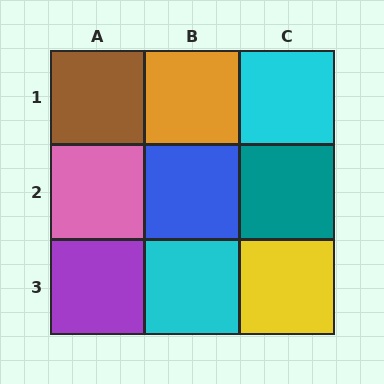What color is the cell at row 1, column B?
Orange.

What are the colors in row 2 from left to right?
Pink, blue, teal.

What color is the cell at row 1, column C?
Cyan.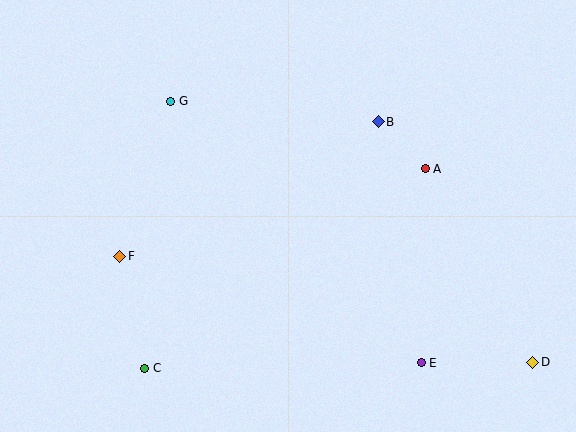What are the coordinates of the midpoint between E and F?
The midpoint between E and F is at (270, 310).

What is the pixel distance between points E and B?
The distance between E and B is 245 pixels.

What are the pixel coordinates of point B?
Point B is at (378, 122).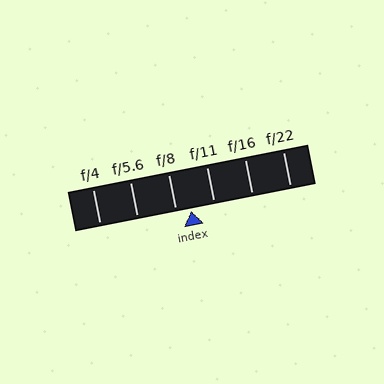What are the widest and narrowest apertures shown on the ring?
The widest aperture shown is f/4 and the narrowest is f/22.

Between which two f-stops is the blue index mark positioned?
The index mark is between f/8 and f/11.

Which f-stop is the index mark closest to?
The index mark is closest to f/8.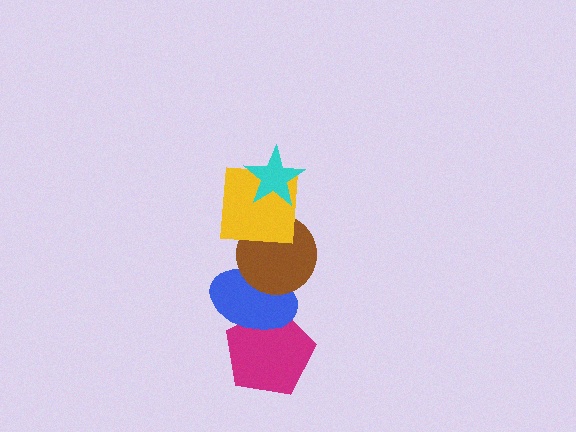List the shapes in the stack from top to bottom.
From top to bottom: the cyan star, the yellow square, the brown circle, the blue ellipse, the magenta pentagon.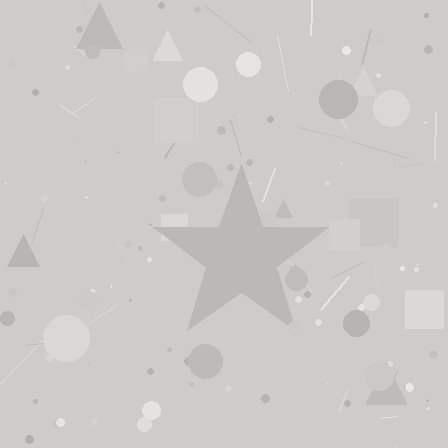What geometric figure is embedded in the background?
A star is embedded in the background.